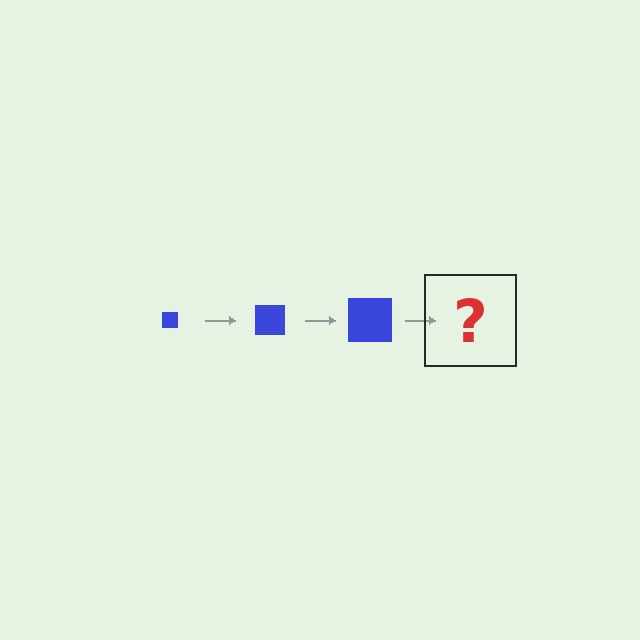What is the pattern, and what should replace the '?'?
The pattern is that the square gets progressively larger each step. The '?' should be a blue square, larger than the previous one.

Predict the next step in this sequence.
The next step is a blue square, larger than the previous one.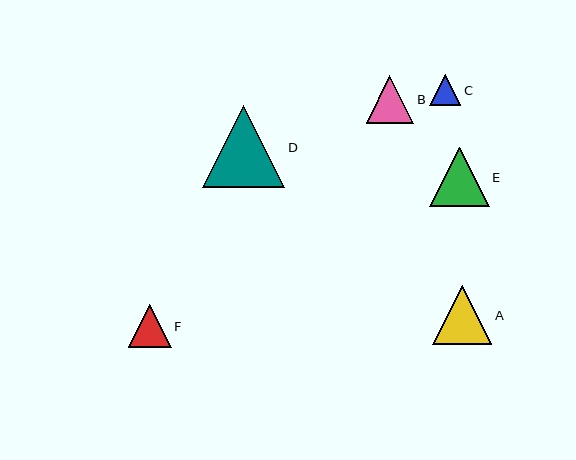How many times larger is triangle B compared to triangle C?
Triangle B is approximately 1.5 times the size of triangle C.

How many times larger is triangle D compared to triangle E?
Triangle D is approximately 1.4 times the size of triangle E.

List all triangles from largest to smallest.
From largest to smallest: D, E, A, B, F, C.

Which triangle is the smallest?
Triangle C is the smallest with a size of approximately 31 pixels.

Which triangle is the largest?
Triangle D is the largest with a size of approximately 82 pixels.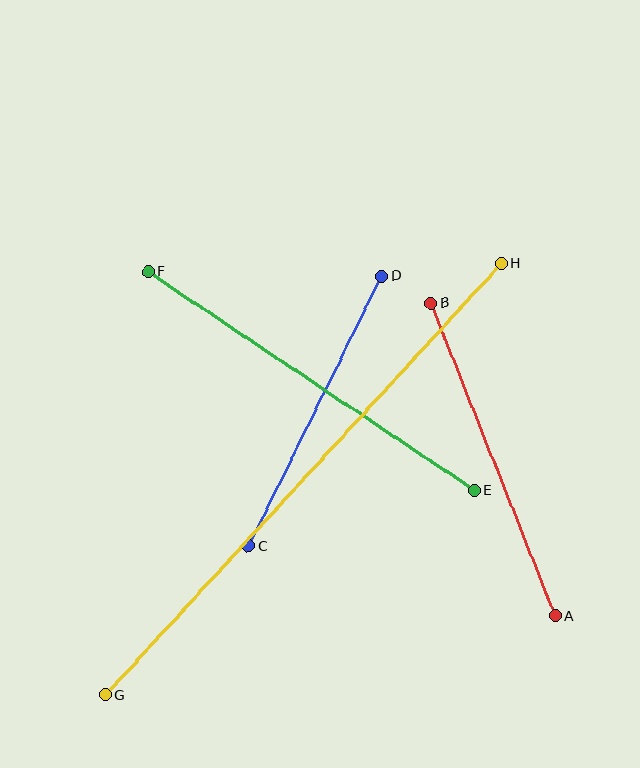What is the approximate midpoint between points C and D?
The midpoint is at approximately (315, 411) pixels.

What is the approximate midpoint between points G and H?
The midpoint is at approximately (303, 479) pixels.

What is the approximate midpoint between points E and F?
The midpoint is at approximately (311, 381) pixels.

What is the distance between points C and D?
The distance is approximately 301 pixels.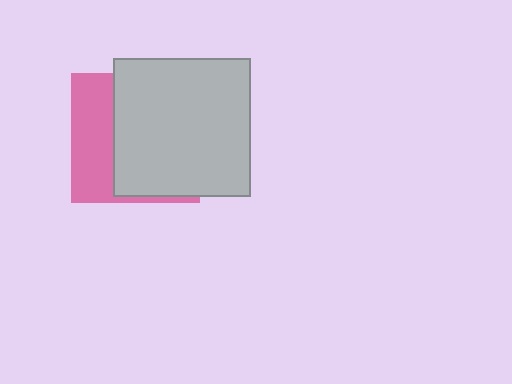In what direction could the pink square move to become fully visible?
The pink square could move left. That would shift it out from behind the light gray square entirely.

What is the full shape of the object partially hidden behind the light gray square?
The partially hidden object is a pink square.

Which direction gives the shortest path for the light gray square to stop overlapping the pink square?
Moving right gives the shortest separation.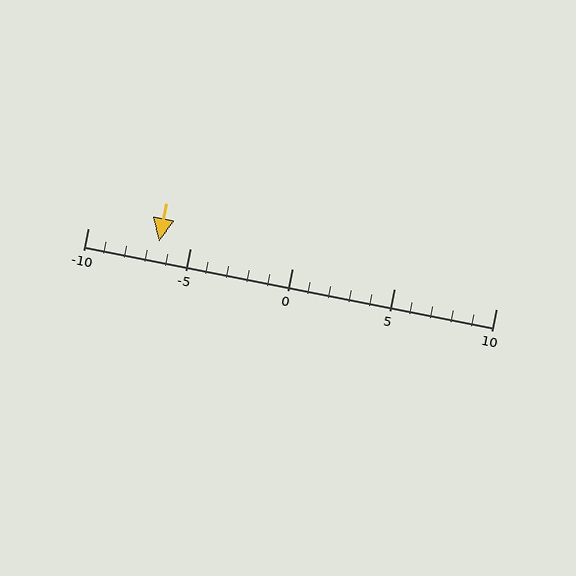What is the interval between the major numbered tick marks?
The major tick marks are spaced 5 units apart.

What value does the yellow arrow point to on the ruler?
The yellow arrow points to approximately -6.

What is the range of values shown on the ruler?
The ruler shows values from -10 to 10.